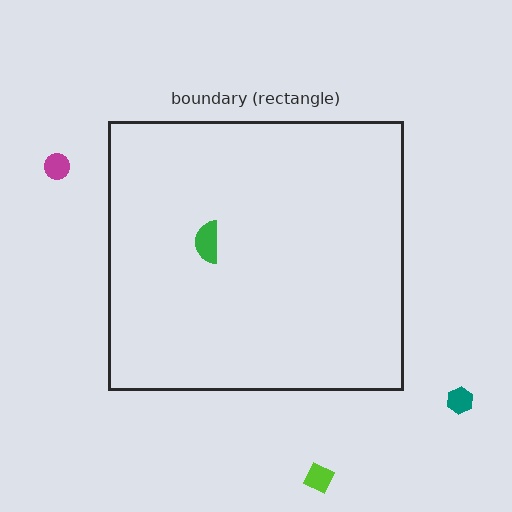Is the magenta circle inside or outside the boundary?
Outside.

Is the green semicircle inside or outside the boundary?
Inside.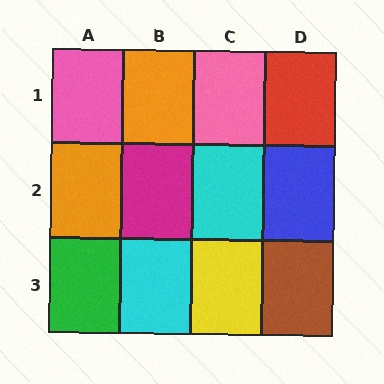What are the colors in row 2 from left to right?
Orange, magenta, cyan, blue.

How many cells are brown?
1 cell is brown.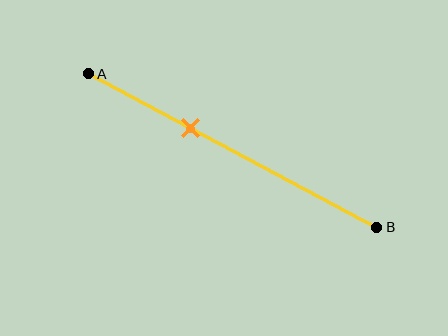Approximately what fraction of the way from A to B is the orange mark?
The orange mark is approximately 35% of the way from A to B.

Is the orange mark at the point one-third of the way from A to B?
Yes, the mark is approximately at the one-third point.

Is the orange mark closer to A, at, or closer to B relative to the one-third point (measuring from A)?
The orange mark is approximately at the one-third point of segment AB.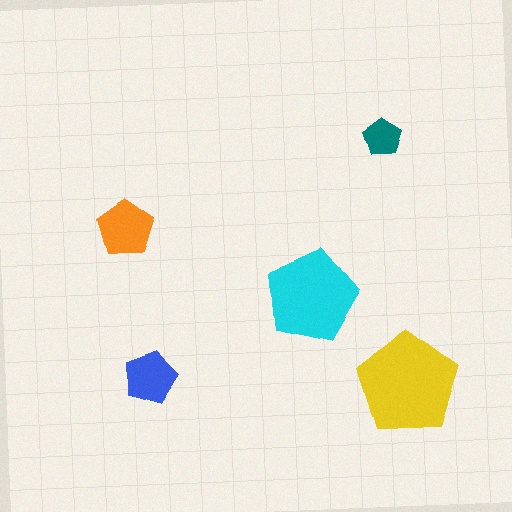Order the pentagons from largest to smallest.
the yellow one, the cyan one, the orange one, the blue one, the teal one.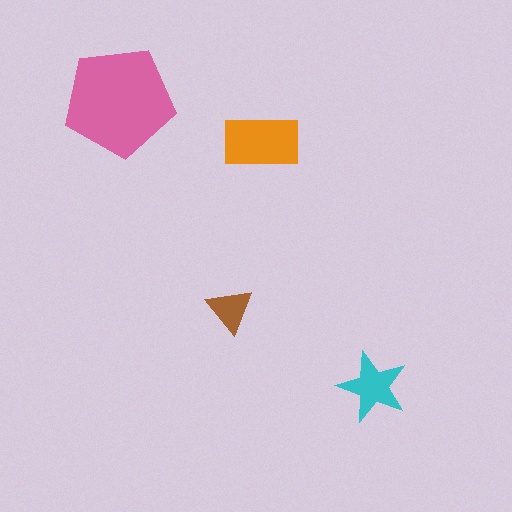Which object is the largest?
The pink pentagon.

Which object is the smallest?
The brown triangle.